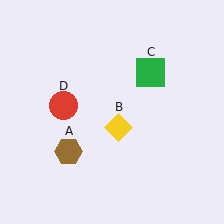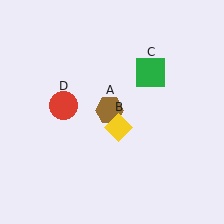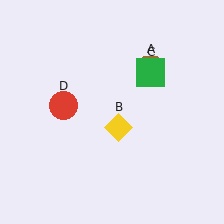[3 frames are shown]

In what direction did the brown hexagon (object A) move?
The brown hexagon (object A) moved up and to the right.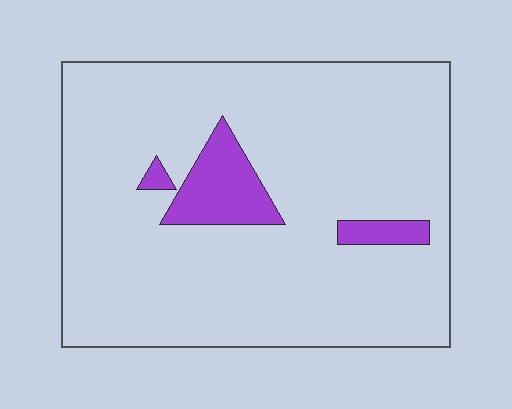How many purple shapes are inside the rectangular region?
3.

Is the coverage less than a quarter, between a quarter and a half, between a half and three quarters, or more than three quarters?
Less than a quarter.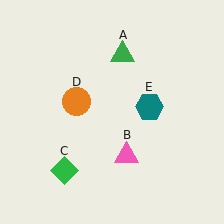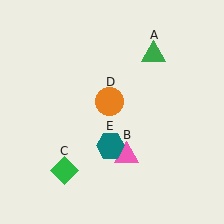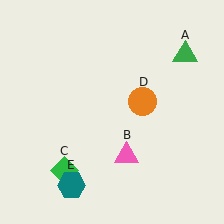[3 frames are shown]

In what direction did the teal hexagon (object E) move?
The teal hexagon (object E) moved down and to the left.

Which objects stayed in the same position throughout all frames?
Pink triangle (object B) and green diamond (object C) remained stationary.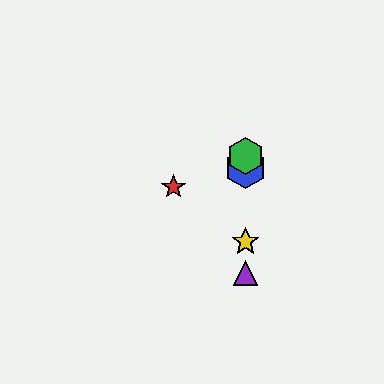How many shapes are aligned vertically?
4 shapes (the blue hexagon, the green hexagon, the yellow star, the purple triangle) are aligned vertically.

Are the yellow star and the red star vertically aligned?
No, the yellow star is at x≈245 and the red star is at x≈174.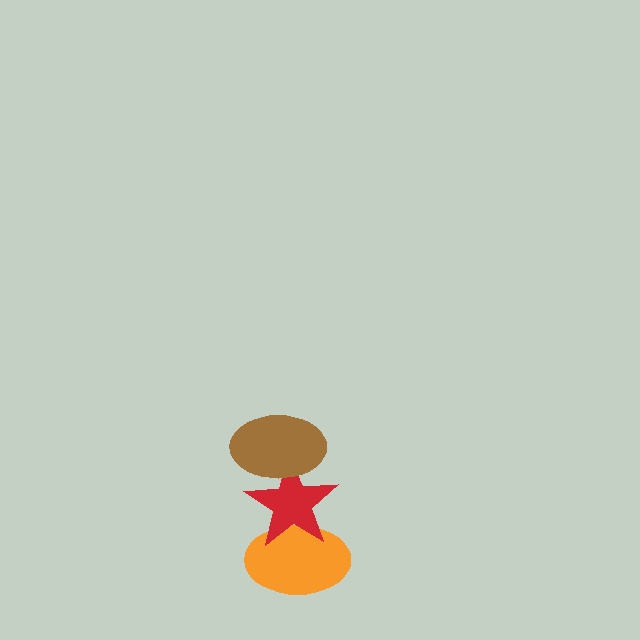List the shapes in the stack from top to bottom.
From top to bottom: the brown ellipse, the red star, the orange ellipse.